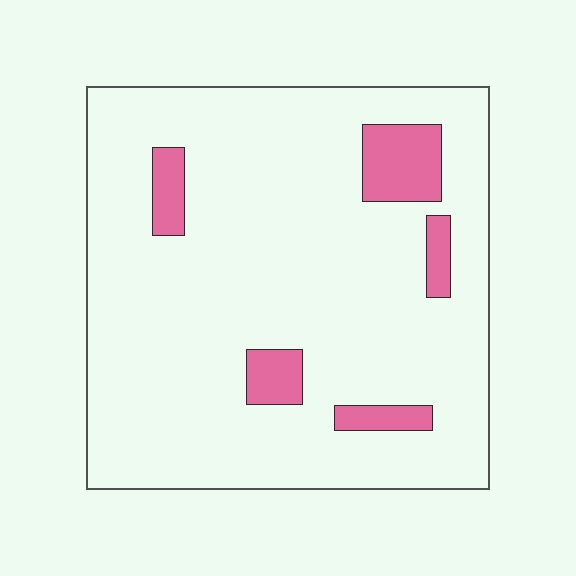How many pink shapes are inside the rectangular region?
5.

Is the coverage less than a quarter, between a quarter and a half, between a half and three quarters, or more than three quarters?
Less than a quarter.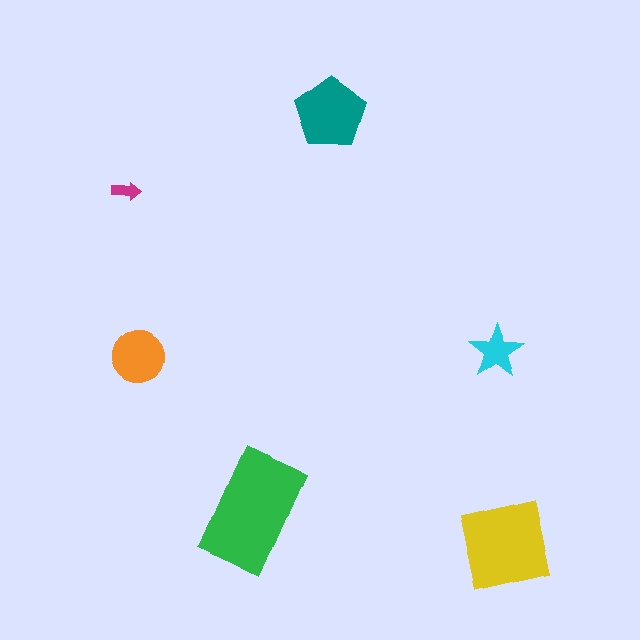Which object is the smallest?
The magenta arrow.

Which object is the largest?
The green rectangle.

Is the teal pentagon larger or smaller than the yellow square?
Smaller.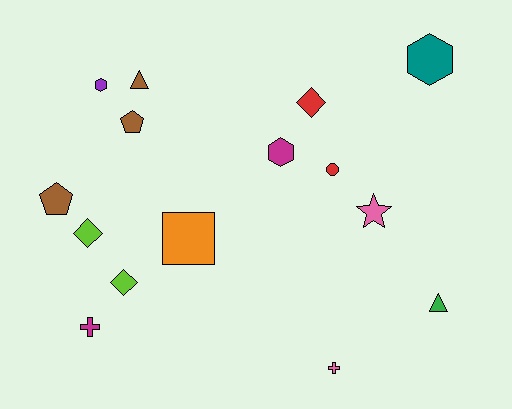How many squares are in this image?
There is 1 square.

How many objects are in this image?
There are 15 objects.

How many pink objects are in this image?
There are 2 pink objects.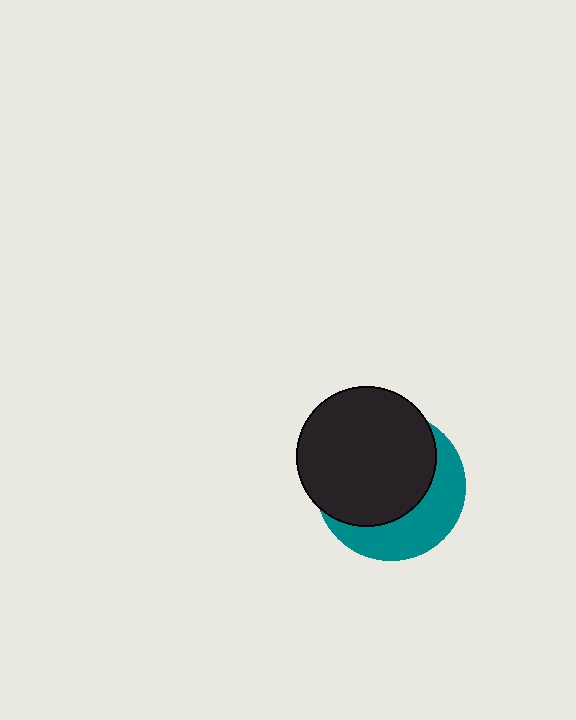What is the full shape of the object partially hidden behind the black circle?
The partially hidden object is a teal circle.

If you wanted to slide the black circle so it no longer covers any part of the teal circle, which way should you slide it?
Slide it toward the upper-left — that is the most direct way to separate the two shapes.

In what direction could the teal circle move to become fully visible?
The teal circle could move toward the lower-right. That would shift it out from behind the black circle entirely.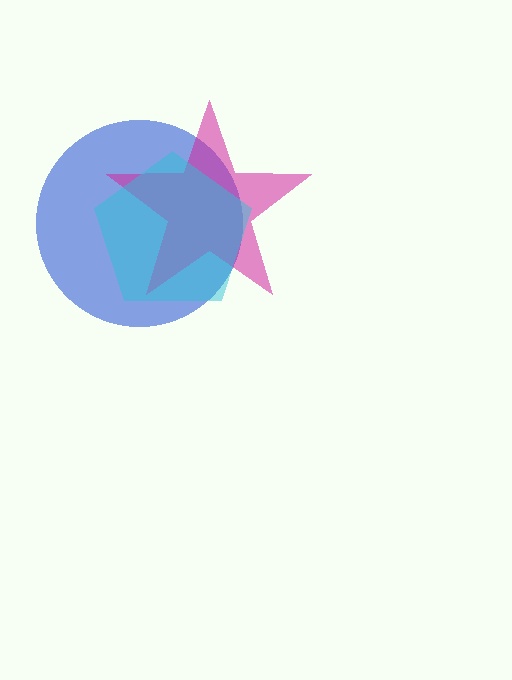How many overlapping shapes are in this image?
There are 3 overlapping shapes in the image.